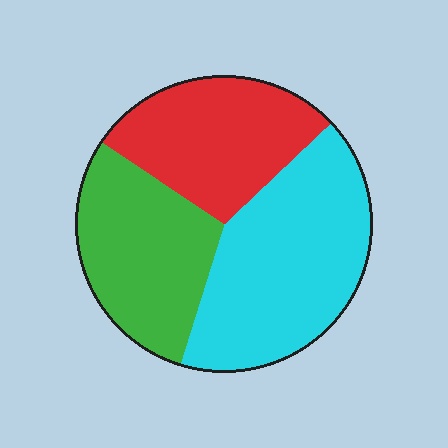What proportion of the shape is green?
Green covers about 30% of the shape.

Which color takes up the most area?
Cyan, at roughly 40%.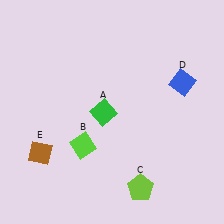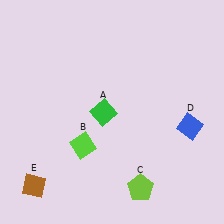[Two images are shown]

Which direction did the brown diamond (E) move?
The brown diamond (E) moved down.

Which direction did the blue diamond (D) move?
The blue diamond (D) moved down.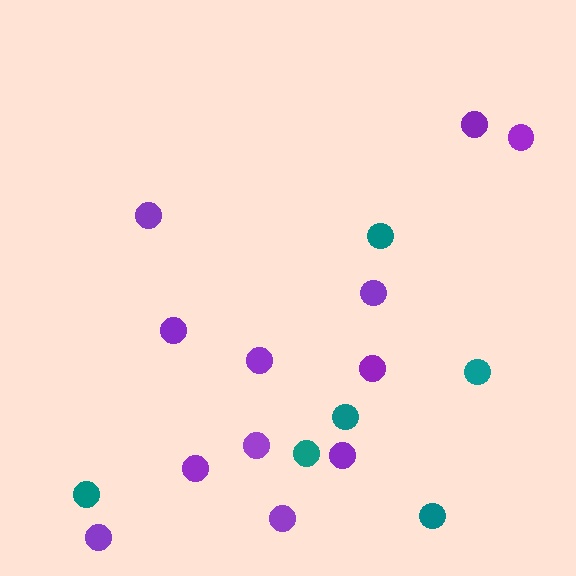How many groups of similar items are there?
There are 2 groups: one group of teal circles (6) and one group of purple circles (12).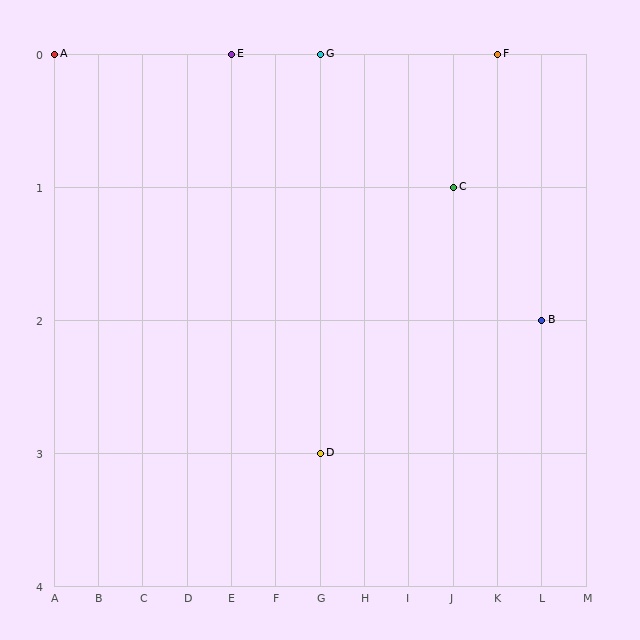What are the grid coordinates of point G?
Point G is at grid coordinates (G, 0).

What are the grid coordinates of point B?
Point B is at grid coordinates (L, 2).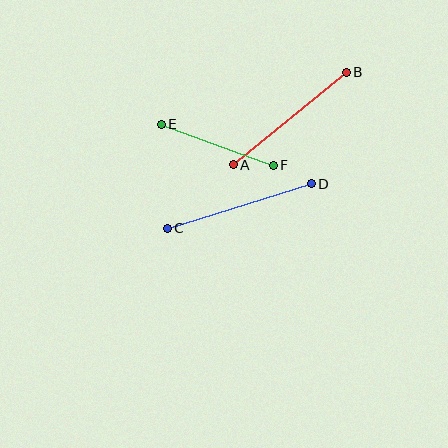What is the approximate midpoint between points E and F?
The midpoint is at approximately (217, 145) pixels.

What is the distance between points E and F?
The distance is approximately 119 pixels.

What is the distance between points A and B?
The distance is approximately 146 pixels.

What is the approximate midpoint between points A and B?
The midpoint is at approximately (290, 119) pixels.